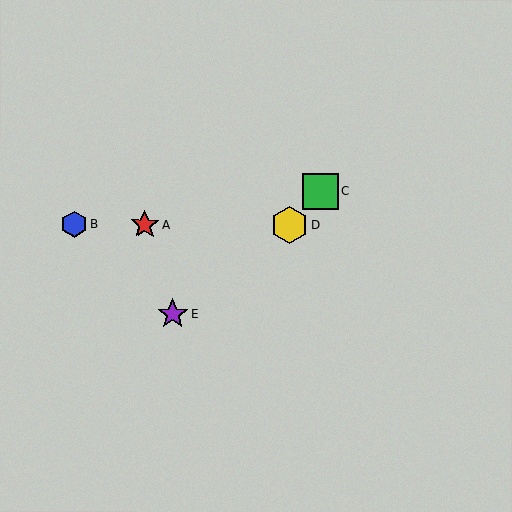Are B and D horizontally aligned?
Yes, both are at y≈224.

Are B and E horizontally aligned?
No, B is at y≈224 and E is at y≈314.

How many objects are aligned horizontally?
3 objects (A, B, D) are aligned horizontally.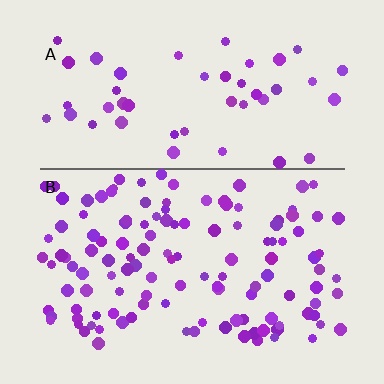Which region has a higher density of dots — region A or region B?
B (the bottom).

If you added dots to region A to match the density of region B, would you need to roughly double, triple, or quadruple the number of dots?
Approximately triple.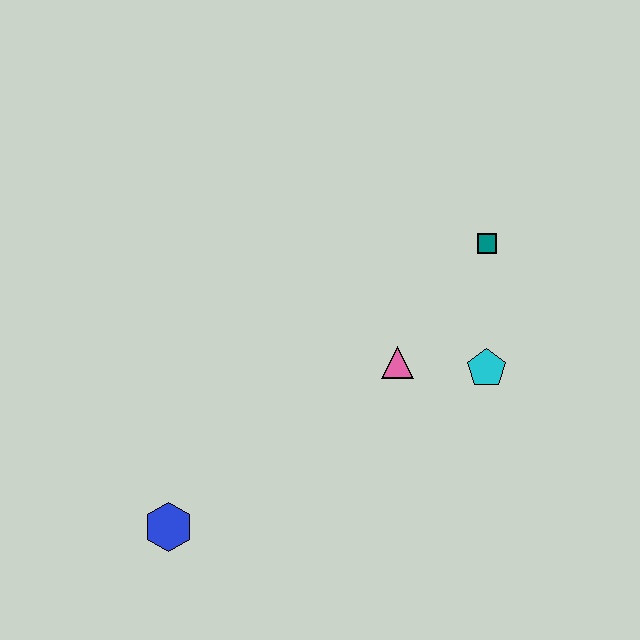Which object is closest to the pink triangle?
The cyan pentagon is closest to the pink triangle.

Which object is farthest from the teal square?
The blue hexagon is farthest from the teal square.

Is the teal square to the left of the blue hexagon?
No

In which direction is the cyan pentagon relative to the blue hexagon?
The cyan pentagon is to the right of the blue hexagon.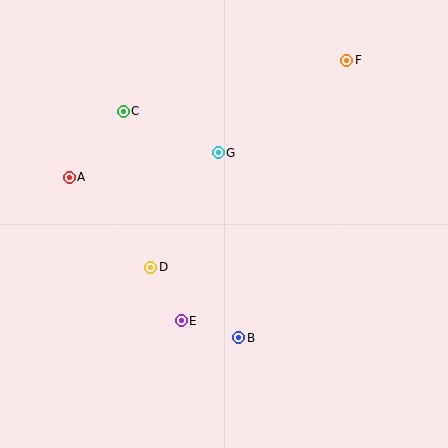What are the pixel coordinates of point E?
Point E is at (181, 321).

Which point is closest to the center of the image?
Point G at (218, 153) is closest to the center.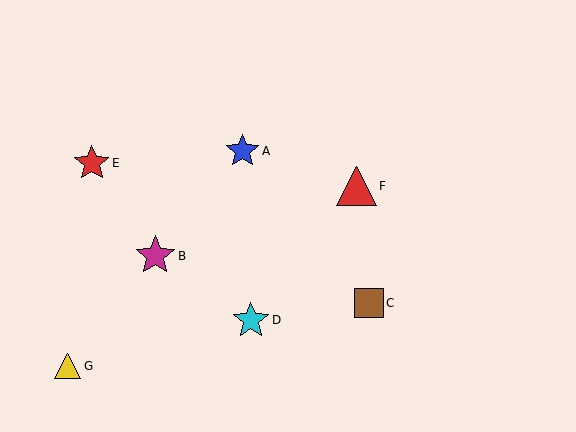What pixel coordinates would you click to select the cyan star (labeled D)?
Click at (251, 320) to select the cyan star D.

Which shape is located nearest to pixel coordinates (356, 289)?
The brown square (labeled C) at (369, 303) is nearest to that location.